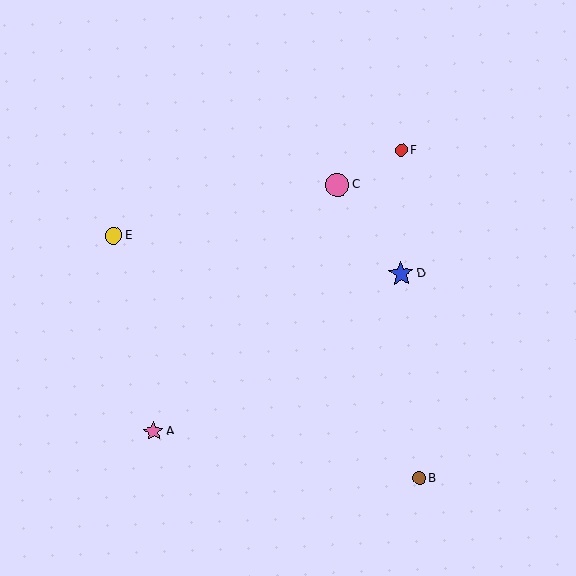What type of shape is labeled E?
Shape E is a yellow circle.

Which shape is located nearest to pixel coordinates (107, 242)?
The yellow circle (labeled E) at (113, 236) is nearest to that location.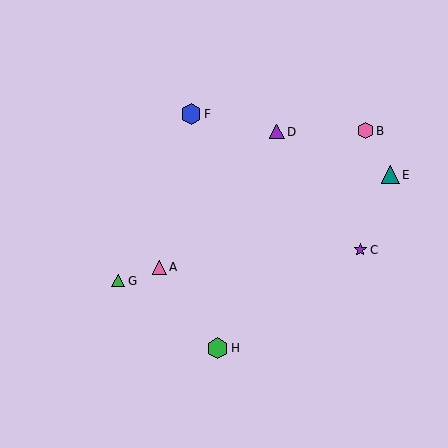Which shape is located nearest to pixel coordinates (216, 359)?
The green hexagon (labeled H) at (218, 348) is nearest to that location.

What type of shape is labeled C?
Shape C is a purple star.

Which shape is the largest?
The green hexagon (labeled H) is the largest.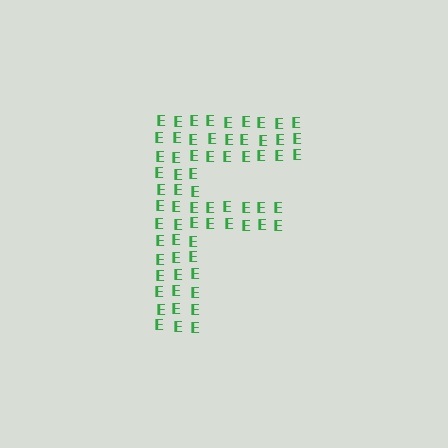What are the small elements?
The small elements are letter E's.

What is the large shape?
The large shape is the letter F.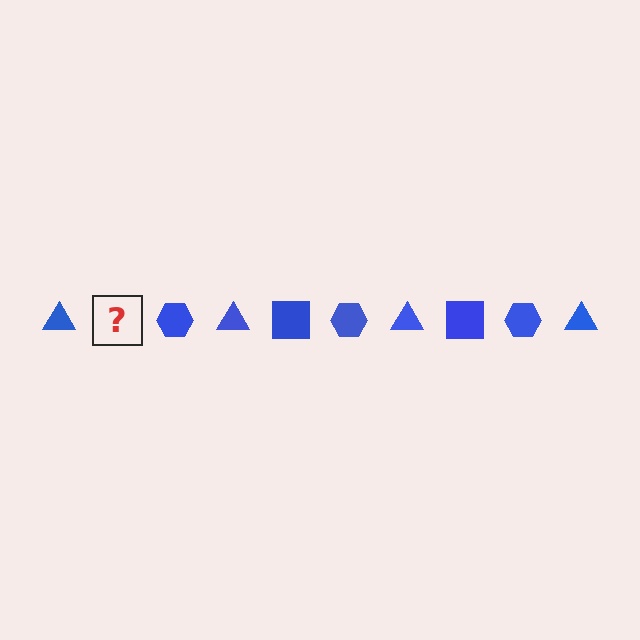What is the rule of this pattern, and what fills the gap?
The rule is that the pattern cycles through triangle, square, hexagon shapes in blue. The gap should be filled with a blue square.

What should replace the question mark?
The question mark should be replaced with a blue square.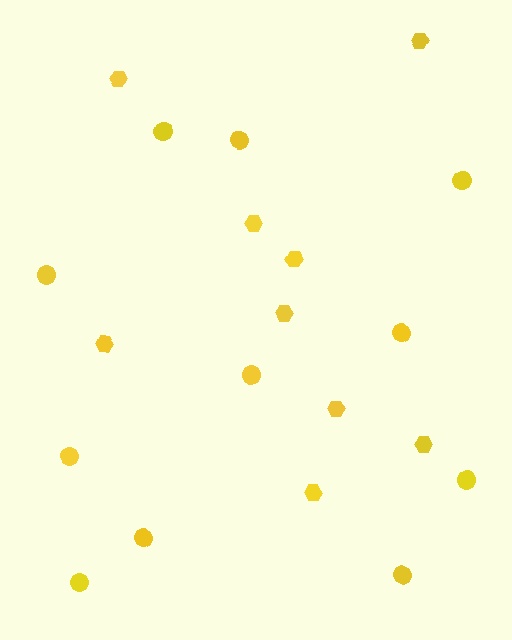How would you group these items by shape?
There are 2 groups: one group of circles (11) and one group of hexagons (9).